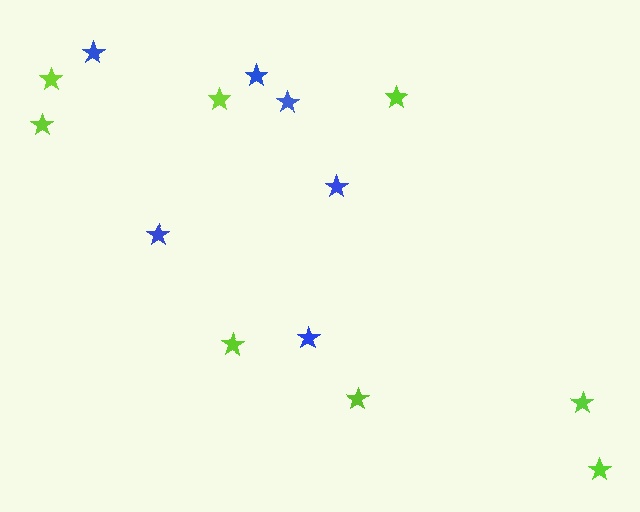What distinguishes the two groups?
There are 2 groups: one group of blue stars (6) and one group of lime stars (8).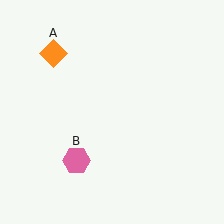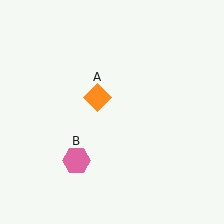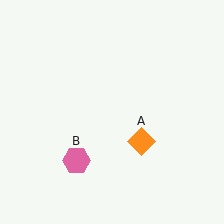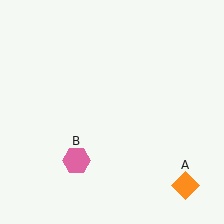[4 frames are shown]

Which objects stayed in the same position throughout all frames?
Pink hexagon (object B) remained stationary.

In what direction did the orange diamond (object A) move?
The orange diamond (object A) moved down and to the right.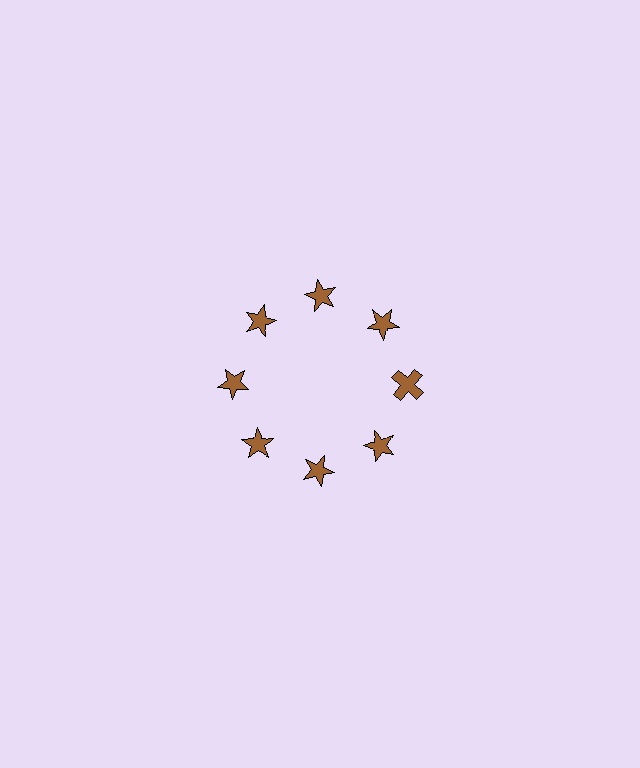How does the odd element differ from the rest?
It has a different shape: cross instead of star.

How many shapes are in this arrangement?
There are 8 shapes arranged in a ring pattern.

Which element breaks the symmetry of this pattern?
The brown cross at roughly the 3 o'clock position breaks the symmetry. All other shapes are brown stars.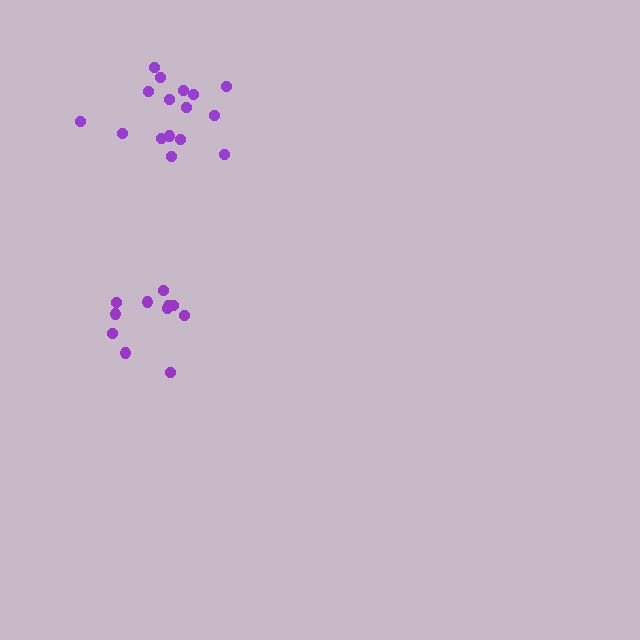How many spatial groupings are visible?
There are 2 spatial groupings.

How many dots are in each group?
Group 1: 16 dots, Group 2: 12 dots (28 total).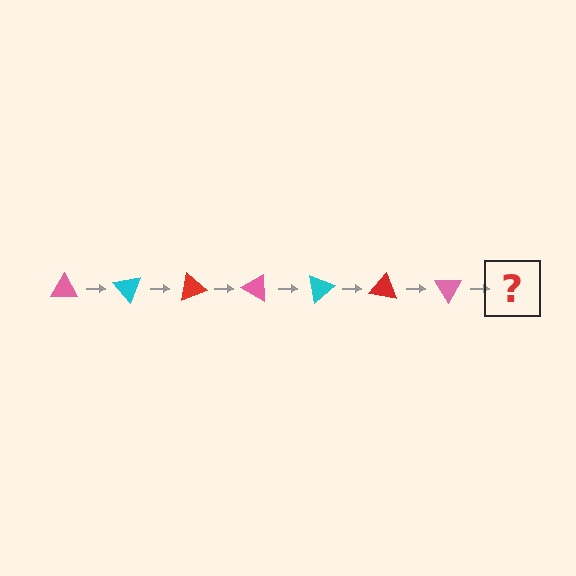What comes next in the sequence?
The next element should be a cyan triangle, rotated 350 degrees from the start.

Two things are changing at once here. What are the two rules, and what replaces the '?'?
The two rules are that it rotates 50 degrees each step and the color cycles through pink, cyan, and red. The '?' should be a cyan triangle, rotated 350 degrees from the start.